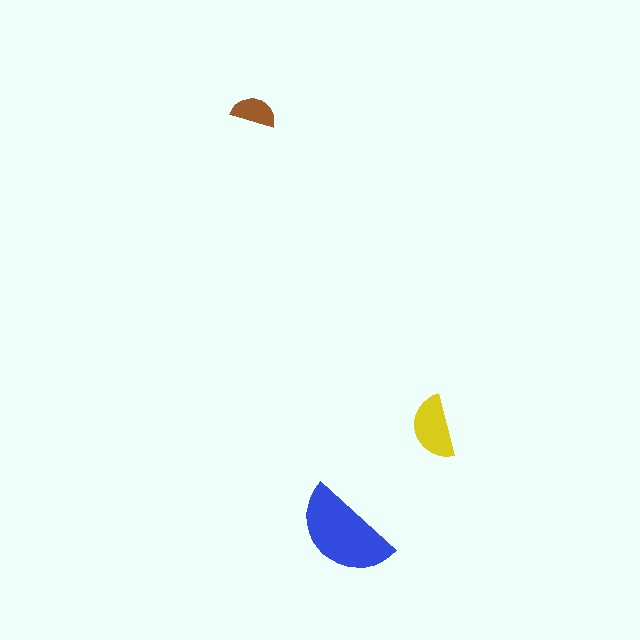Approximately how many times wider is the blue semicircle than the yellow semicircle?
About 1.5 times wider.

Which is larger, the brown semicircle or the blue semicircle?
The blue one.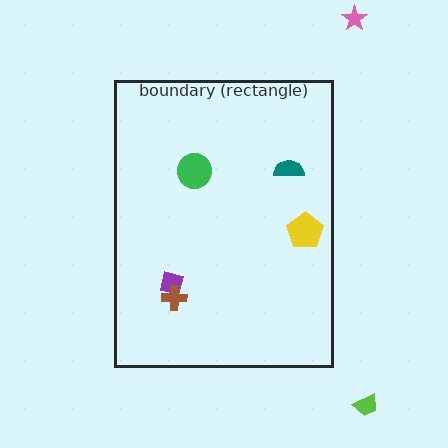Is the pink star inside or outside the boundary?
Outside.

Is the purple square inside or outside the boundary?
Inside.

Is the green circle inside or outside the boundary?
Inside.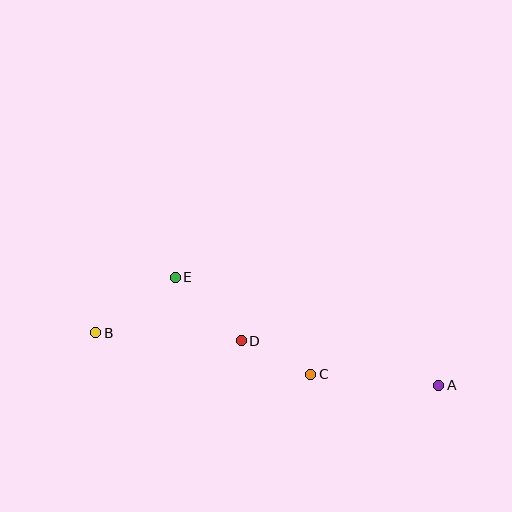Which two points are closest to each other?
Points C and D are closest to each other.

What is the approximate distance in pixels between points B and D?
The distance between B and D is approximately 146 pixels.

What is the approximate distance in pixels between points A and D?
The distance between A and D is approximately 203 pixels.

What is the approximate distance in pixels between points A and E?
The distance between A and E is approximately 285 pixels.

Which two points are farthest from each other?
Points A and B are farthest from each other.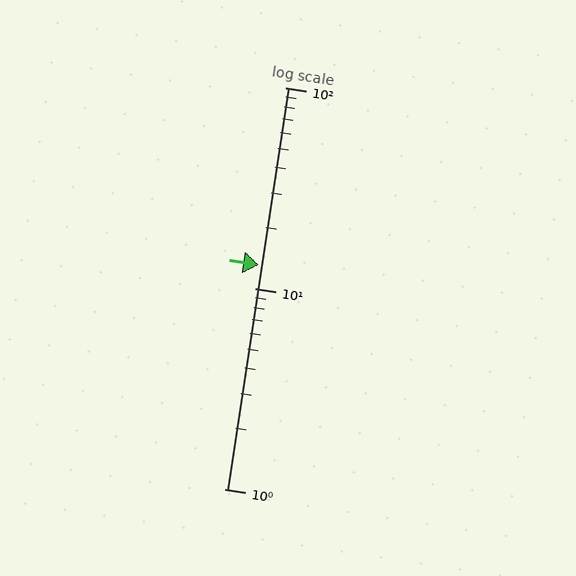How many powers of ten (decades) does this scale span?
The scale spans 2 decades, from 1 to 100.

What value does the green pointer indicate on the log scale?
The pointer indicates approximately 13.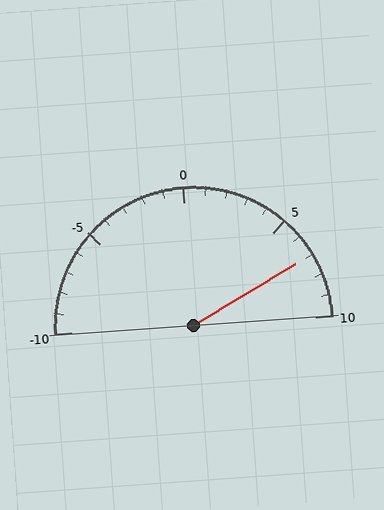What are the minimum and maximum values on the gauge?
The gauge ranges from -10 to 10.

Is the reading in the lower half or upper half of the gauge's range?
The reading is in the upper half of the range (-10 to 10).